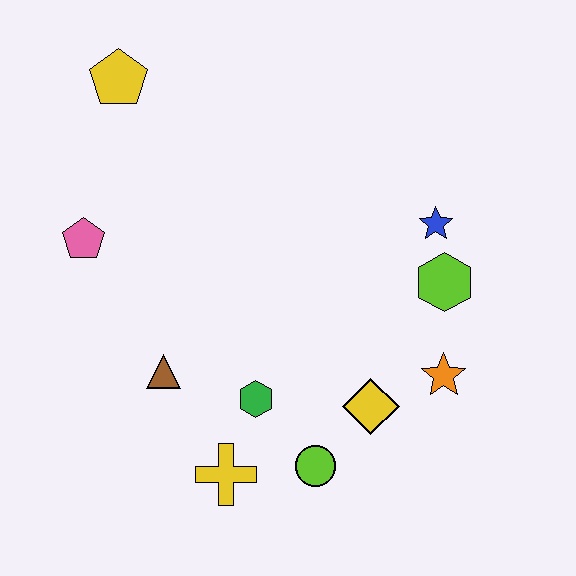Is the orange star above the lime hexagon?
No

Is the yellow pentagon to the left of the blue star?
Yes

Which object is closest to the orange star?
The yellow diamond is closest to the orange star.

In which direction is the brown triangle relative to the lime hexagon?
The brown triangle is to the left of the lime hexagon.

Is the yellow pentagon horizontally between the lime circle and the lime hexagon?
No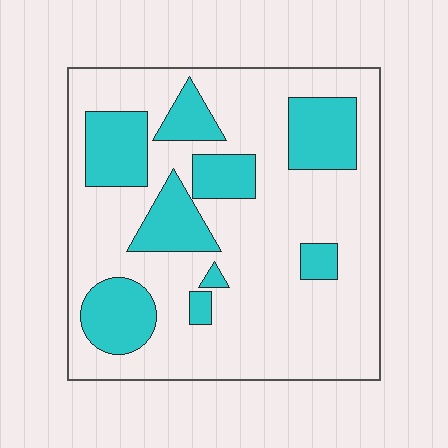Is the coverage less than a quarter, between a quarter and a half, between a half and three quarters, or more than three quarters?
Between a quarter and a half.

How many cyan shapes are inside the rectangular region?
9.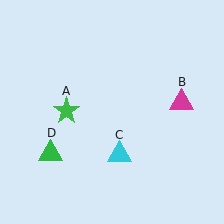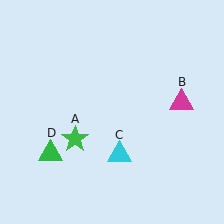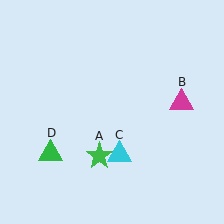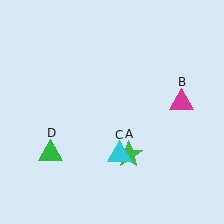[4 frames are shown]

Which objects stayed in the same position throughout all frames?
Magenta triangle (object B) and cyan triangle (object C) and green triangle (object D) remained stationary.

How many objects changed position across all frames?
1 object changed position: green star (object A).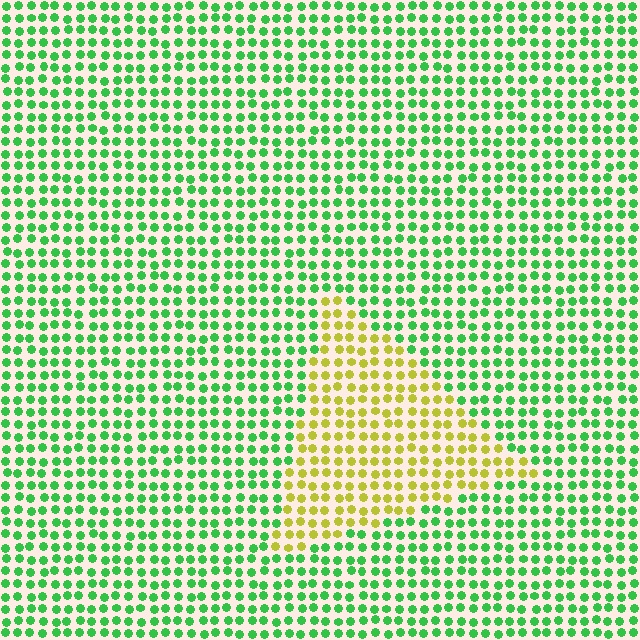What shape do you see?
I see a triangle.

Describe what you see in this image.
The image is filled with small green elements in a uniform arrangement. A triangle-shaped region is visible where the elements are tinted to a slightly different hue, forming a subtle color boundary.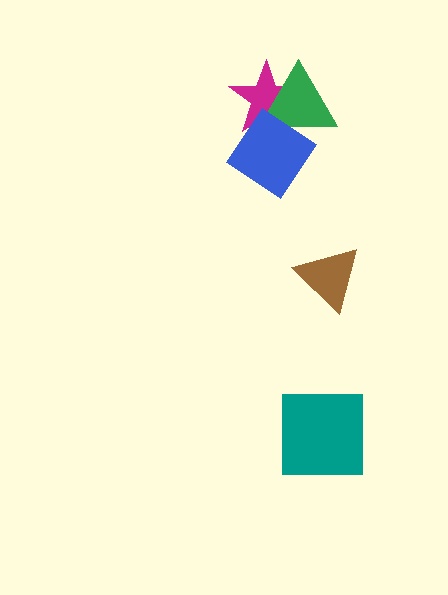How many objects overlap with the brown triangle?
0 objects overlap with the brown triangle.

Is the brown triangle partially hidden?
No, no other shape covers it.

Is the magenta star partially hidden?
Yes, it is partially covered by another shape.